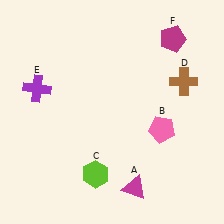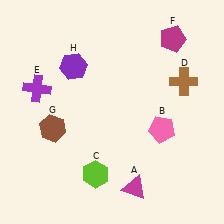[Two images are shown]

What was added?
A brown hexagon (G), a purple hexagon (H) were added in Image 2.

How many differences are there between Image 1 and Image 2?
There are 2 differences between the two images.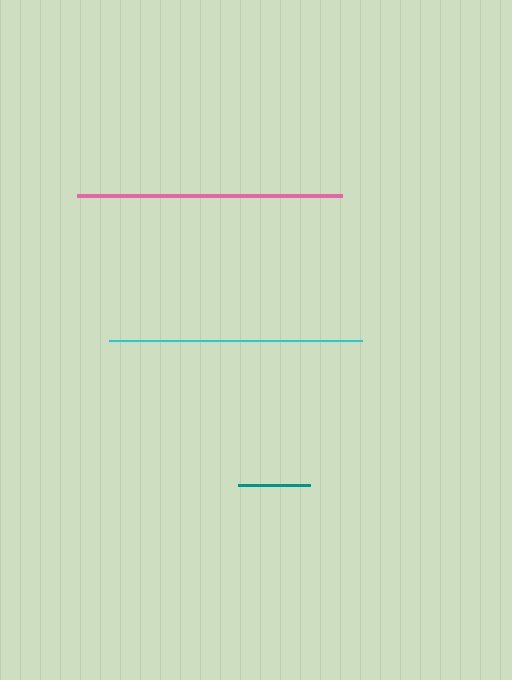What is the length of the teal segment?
The teal segment is approximately 72 pixels long.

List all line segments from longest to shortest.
From longest to shortest: pink, cyan, teal.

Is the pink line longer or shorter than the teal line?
The pink line is longer than the teal line.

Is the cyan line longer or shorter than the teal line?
The cyan line is longer than the teal line.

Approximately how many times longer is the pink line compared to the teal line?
The pink line is approximately 3.7 times the length of the teal line.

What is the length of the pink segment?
The pink segment is approximately 264 pixels long.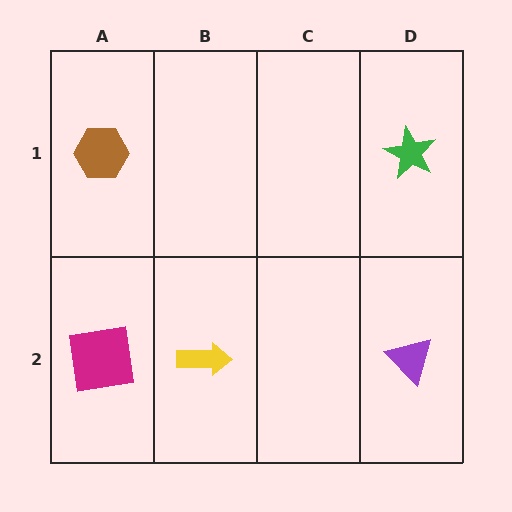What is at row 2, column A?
A magenta square.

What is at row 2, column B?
A yellow arrow.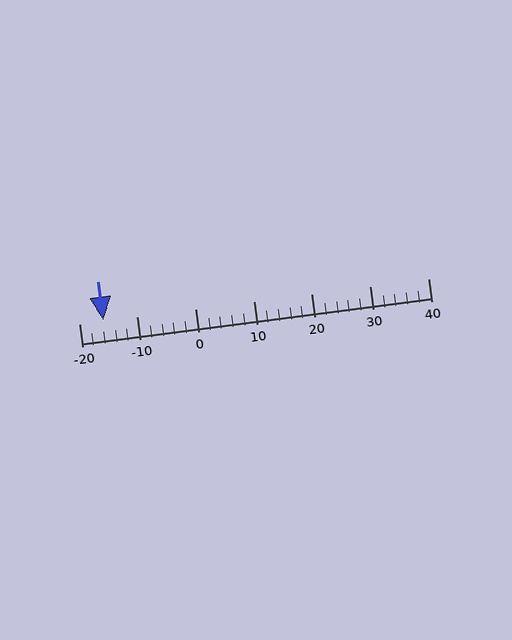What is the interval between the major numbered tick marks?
The major tick marks are spaced 10 units apart.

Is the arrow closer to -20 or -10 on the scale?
The arrow is closer to -20.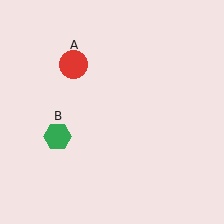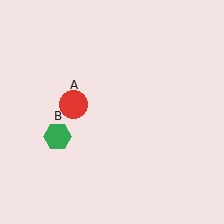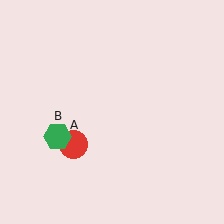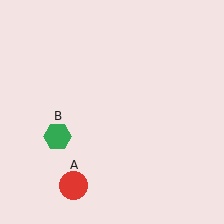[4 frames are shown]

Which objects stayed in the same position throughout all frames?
Green hexagon (object B) remained stationary.